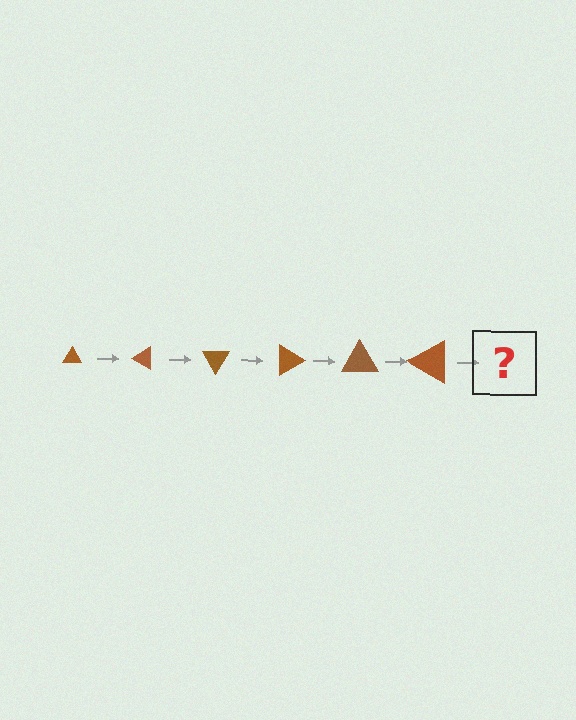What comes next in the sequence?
The next element should be a triangle, larger than the previous one and rotated 180 degrees from the start.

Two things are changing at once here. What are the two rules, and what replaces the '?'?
The two rules are that the triangle grows larger each step and it rotates 30 degrees each step. The '?' should be a triangle, larger than the previous one and rotated 180 degrees from the start.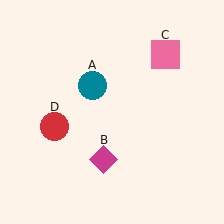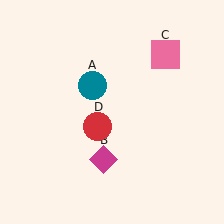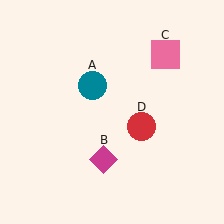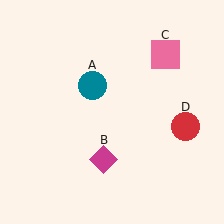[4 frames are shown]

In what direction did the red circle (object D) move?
The red circle (object D) moved right.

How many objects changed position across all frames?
1 object changed position: red circle (object D).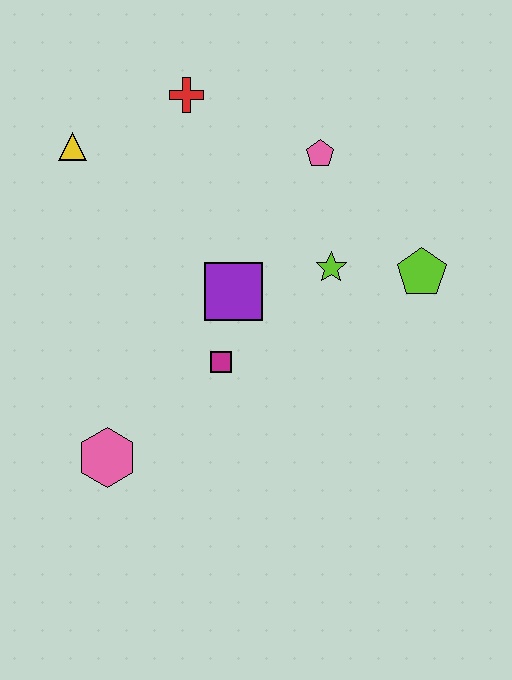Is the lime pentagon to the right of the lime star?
Yes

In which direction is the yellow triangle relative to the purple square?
The yellow triangle is to the left of the purple square.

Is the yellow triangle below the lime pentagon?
No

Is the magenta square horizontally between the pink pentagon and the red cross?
Yes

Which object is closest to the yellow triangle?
The red cross is closest to the yellow triangle.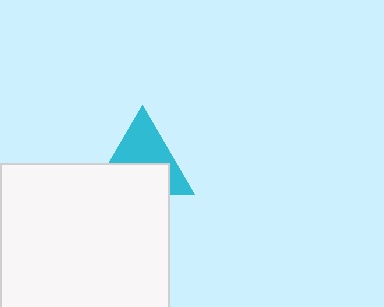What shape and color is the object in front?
The object in front is a white square.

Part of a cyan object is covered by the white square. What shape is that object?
It is a triangle.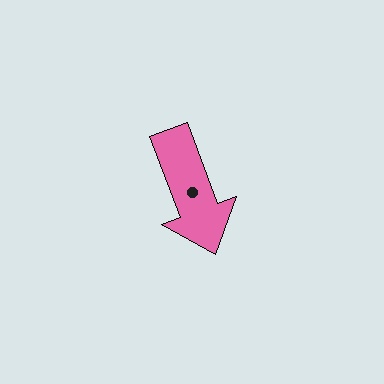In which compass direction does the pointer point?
South.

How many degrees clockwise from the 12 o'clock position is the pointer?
Approximately 160 degrees.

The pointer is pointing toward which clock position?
Roughly 5 o'clock.